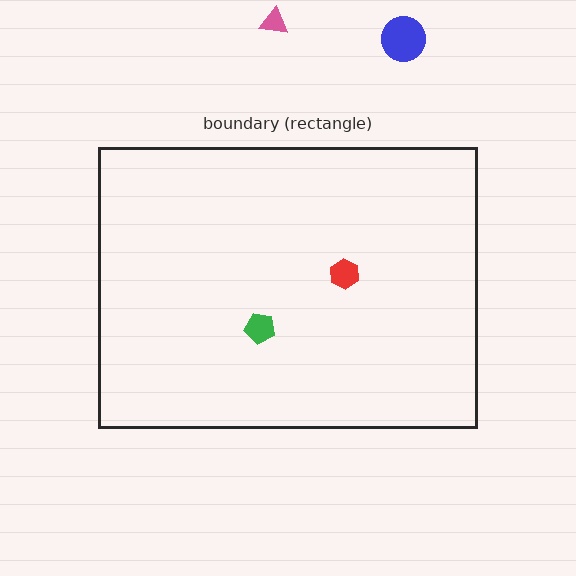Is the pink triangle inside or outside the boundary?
Outside.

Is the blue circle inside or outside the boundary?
Outside.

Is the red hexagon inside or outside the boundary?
Inside.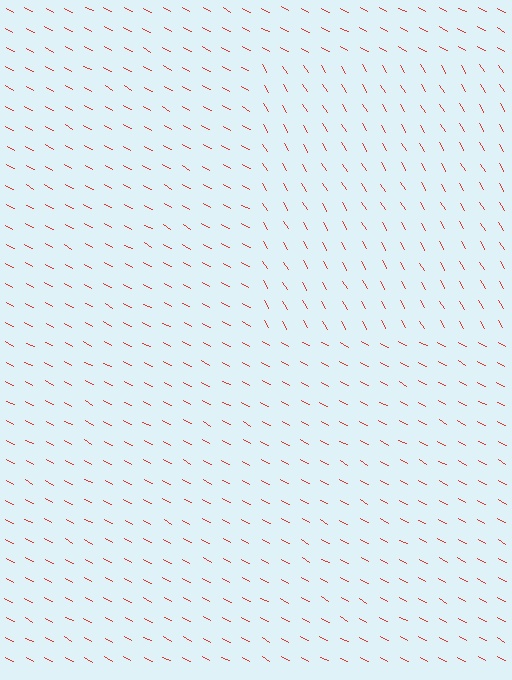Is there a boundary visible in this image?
Yes, there is a texture boundary formed by a change in line orientation.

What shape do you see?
I see a rectangle.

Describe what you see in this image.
The image is filled with small red line segments. A rectangle region in the image has lines oriented differently from the surrounding lines, creating a visible texture boundary.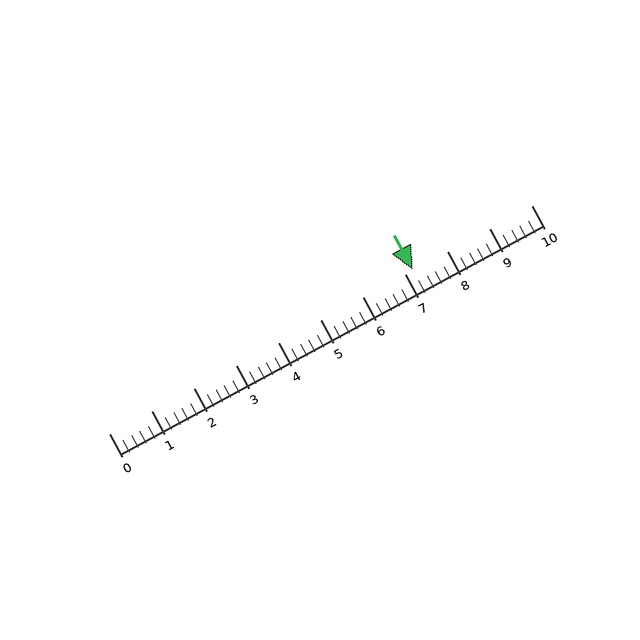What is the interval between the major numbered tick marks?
The major tick marks are spaced 1 units apart.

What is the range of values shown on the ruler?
The ruler shows values from 0 to 10.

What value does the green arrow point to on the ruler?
The green arrow points to approximately 7.2.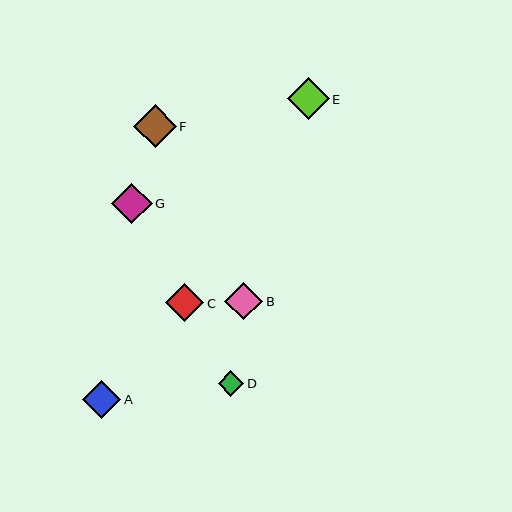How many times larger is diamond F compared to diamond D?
Diamond F is approximately 1.7 times the size of diamond D.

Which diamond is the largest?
Diamond F is the largest with a size of approximately 43 pixels.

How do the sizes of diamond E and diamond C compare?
Diamond E and diamond C are approximately the same size.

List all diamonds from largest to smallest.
From largest to smallest: F, E, G, A, C, B, D.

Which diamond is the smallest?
Diamond D is the smallest with a size of approximately 25 pixels.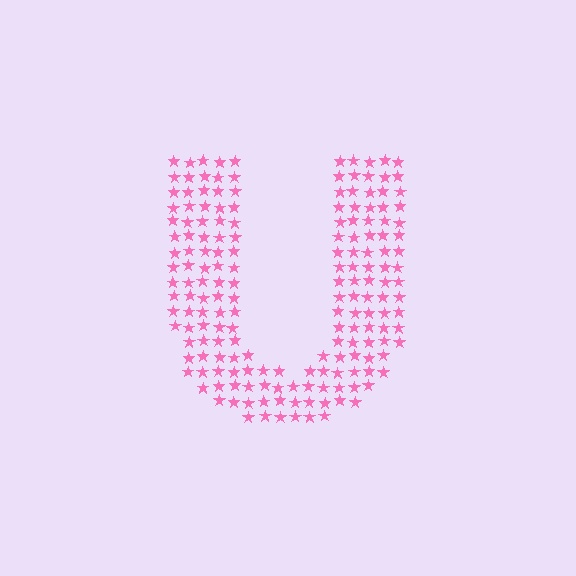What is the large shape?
The large shape is the letter U.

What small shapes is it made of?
It is made of small stars.